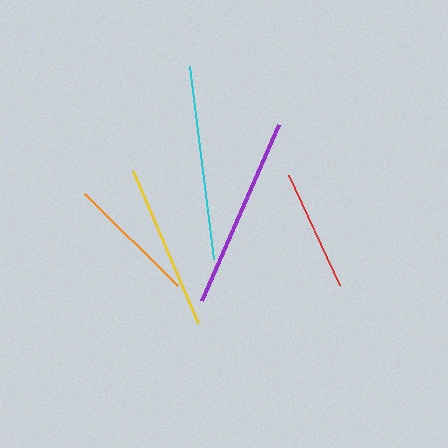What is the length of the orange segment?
The orange segment is approximately 131 pixels long.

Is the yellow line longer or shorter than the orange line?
The yellow line is longer than the orange line.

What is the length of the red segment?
The red segment is approximately 121 pixels long.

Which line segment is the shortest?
The red line is the shortest at approximately 121 pixels.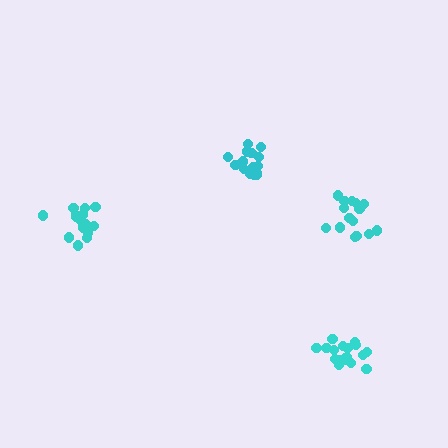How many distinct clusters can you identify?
There are 4 distinct clusters.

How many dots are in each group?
Group 1: 15 dots, Group 2: 15 dots, Group 3: 19 dots, Group 4: 17 dots (66 total).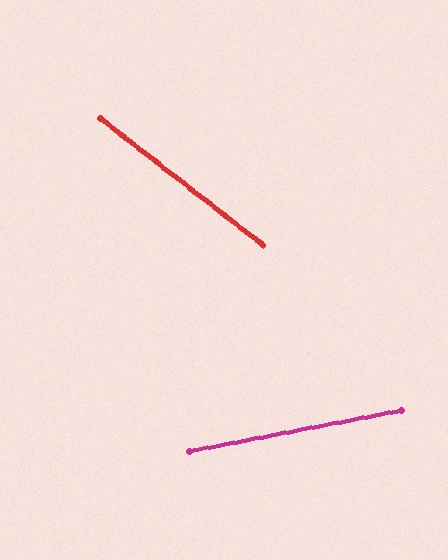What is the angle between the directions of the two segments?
Approximately 49 degrees.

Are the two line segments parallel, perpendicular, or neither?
Neither parallel nor perpendicular — they differ by about 49°.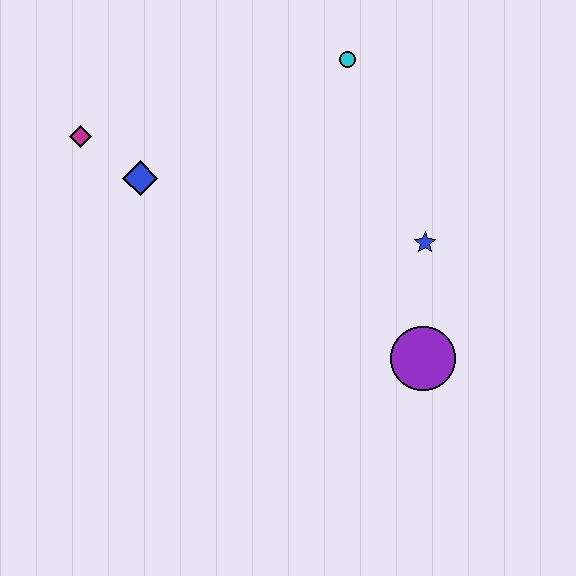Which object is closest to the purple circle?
The blue star is closest to the purple circle.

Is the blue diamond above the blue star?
Yes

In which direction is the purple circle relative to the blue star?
The purple circle is below the blue star.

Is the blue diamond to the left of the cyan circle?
Yes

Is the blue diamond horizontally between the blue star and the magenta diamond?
Yes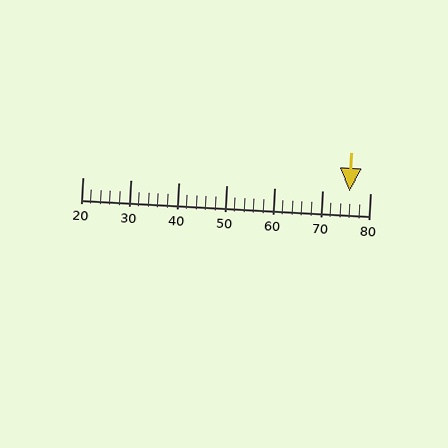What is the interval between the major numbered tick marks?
The major tick marks are spaced 10 units apart.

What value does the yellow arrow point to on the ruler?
The yellow arrow points to approximately 76.